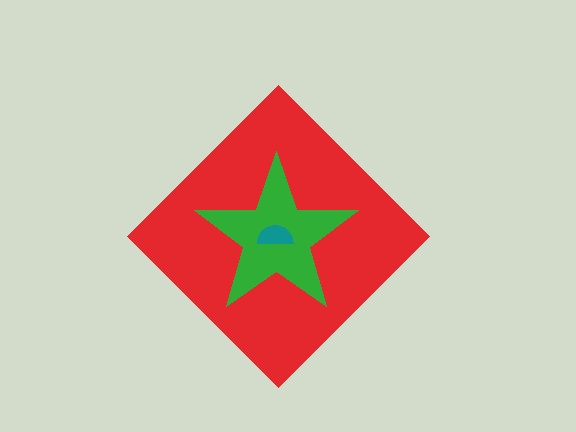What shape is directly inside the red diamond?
The green star.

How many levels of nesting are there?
3.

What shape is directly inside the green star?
The teal semicircle.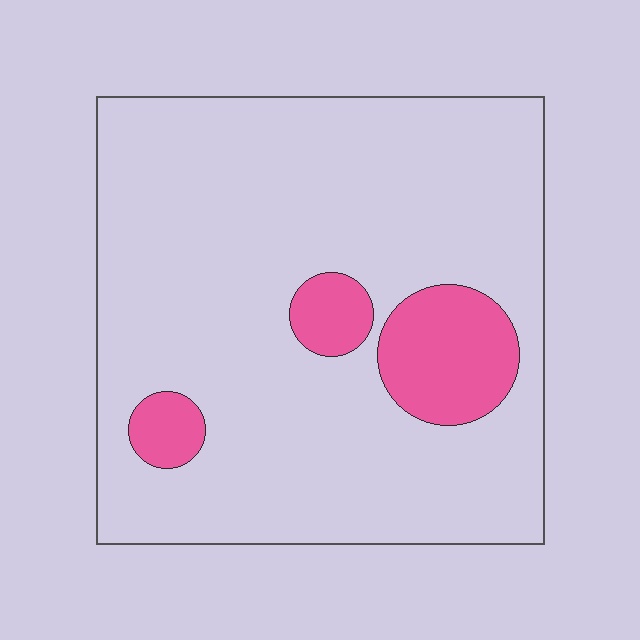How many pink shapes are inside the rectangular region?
3.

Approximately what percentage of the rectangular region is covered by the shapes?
Approximately 15%.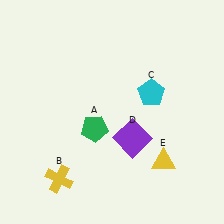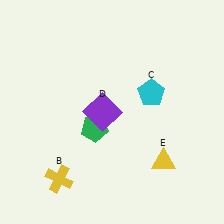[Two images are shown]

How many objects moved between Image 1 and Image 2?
1 object moved between the two images.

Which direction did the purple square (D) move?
The purple square (D) moved left.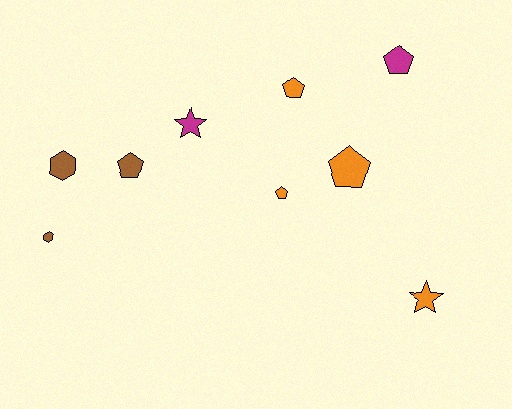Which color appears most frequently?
Orange, with 4 objects.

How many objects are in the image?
There are 9 objects.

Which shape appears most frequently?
Pentagon, with 5 objects.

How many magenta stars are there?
There is 1 magenta star.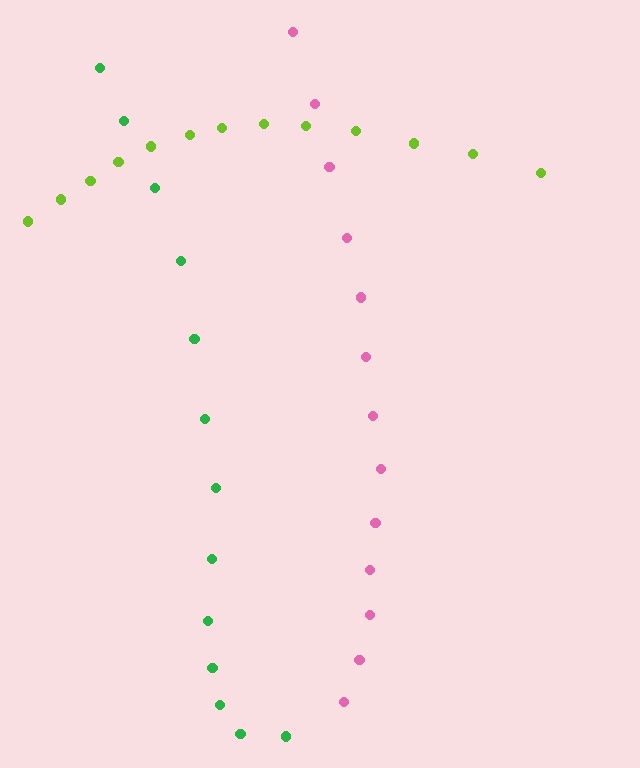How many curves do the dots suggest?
There are 3 distinct paths.